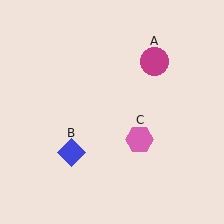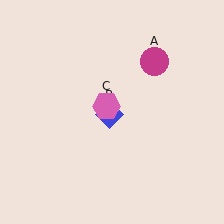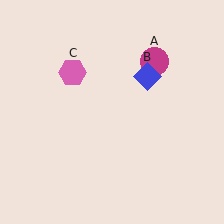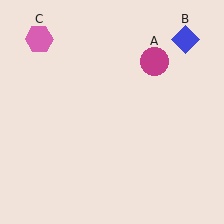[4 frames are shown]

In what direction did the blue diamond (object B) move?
The blue diamond (object B) moved up and to the right.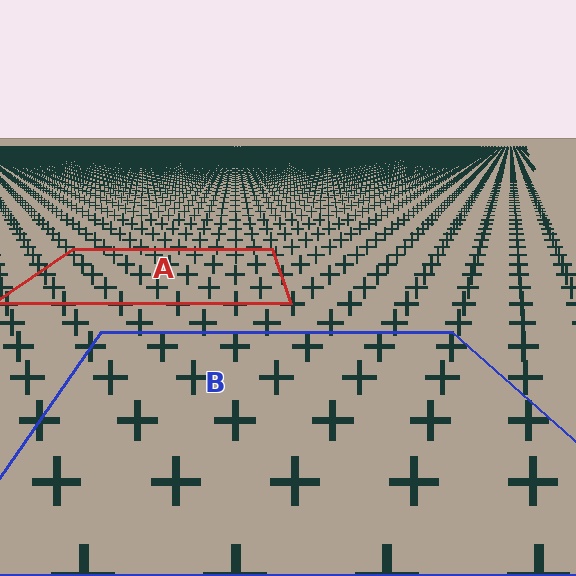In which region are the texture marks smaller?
The texture marks are smaller in region A, because it is farther away.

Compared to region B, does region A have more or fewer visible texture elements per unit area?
Region A has more texture elements per unit area — they are packed more densely because it is farther away.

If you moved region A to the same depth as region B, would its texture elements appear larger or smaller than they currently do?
They would appear larger. At a closer depth, the same texture elements are projected at a bigger on-screen size.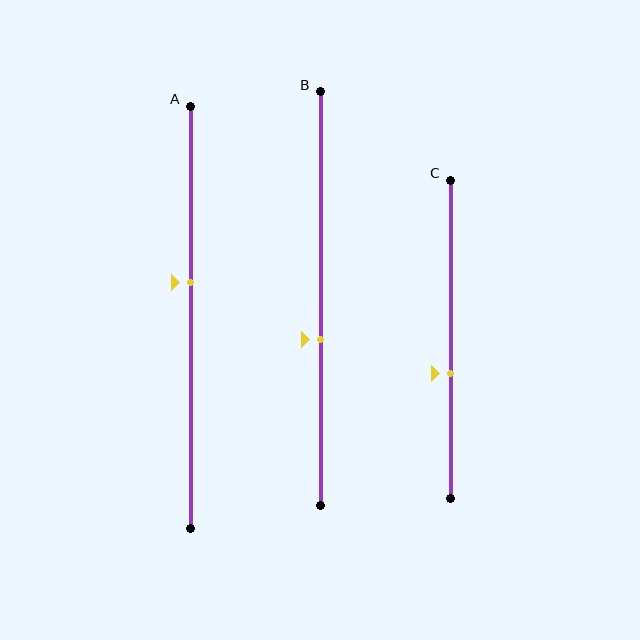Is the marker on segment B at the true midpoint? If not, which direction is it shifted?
No, the marker on segment B is shifted downward by about 10% of the segment length.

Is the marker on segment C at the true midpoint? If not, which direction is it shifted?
No, the marker on segment C is shifted downward by about 11% of the segment length.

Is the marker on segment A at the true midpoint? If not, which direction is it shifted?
No, the marker on segment A is shifted upward by about 8% of the segment length.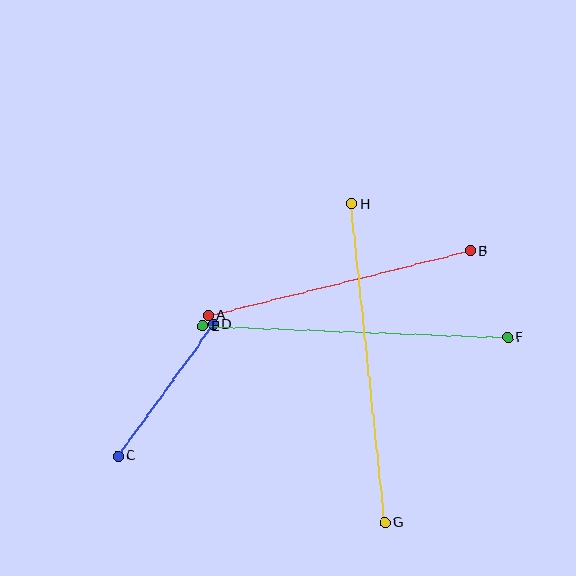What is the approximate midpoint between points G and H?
The midpoint is at approximately (368, 363) pixels.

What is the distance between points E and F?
The distance is approximately 305 pixels.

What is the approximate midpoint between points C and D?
The midpoint is at approximately (166, 390) pixels.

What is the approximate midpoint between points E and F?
The midpoint is at approximately (355, 331) pixels.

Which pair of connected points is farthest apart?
Points G and H are farthest apart.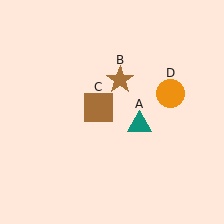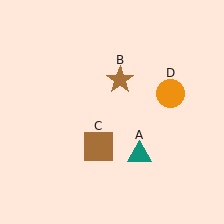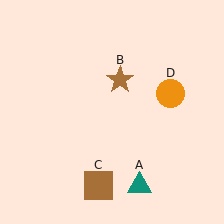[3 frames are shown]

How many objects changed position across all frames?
2 objects changed position: teal triangle (object A), brown square (object C).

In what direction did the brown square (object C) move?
The brown square (object C) moved down.